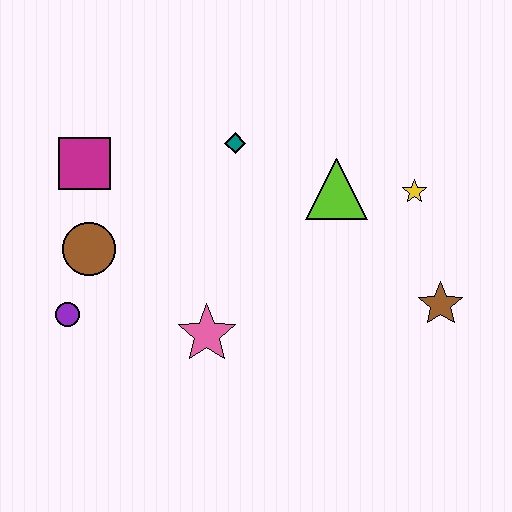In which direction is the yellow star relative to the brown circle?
The yellow star is to the right of the brown circle.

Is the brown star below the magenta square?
Yes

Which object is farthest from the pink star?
The yellow star is farthest from the pink star.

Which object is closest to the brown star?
The yellow star is closest to the brown star.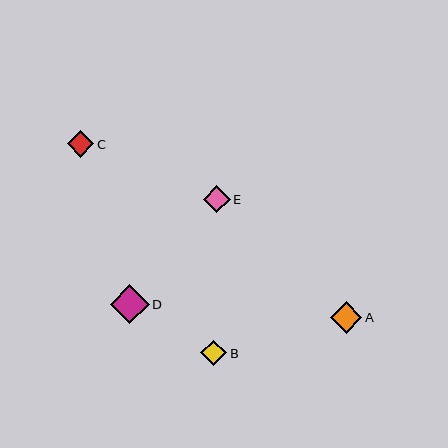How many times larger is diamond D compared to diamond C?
Diamond D is approximately 1.5 times the size of diamond C.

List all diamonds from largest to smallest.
From largest to smallest: D, A, E, C, B.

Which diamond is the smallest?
Diamond B is the smallest with a size of approximately 26 pixels.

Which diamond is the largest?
Diamond D is the largest with a size of approximately 39 pixels.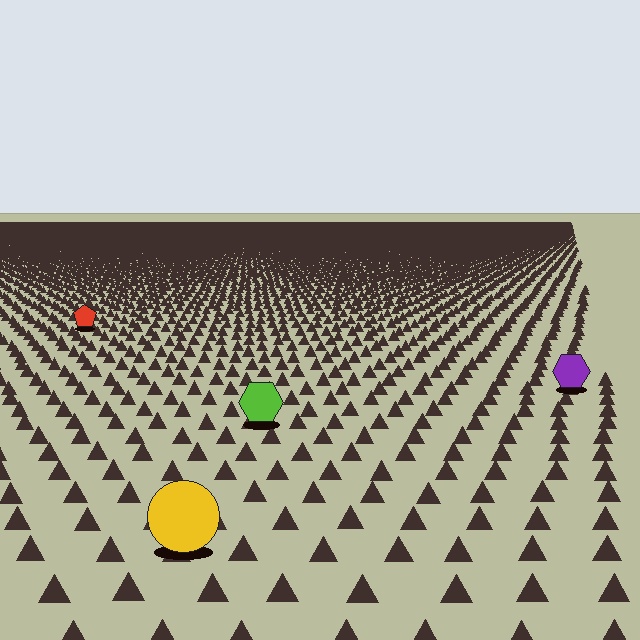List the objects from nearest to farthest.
From nearest to farthest: the yellow circle, the lime hexagon, the purple hexagon, the red pentagon.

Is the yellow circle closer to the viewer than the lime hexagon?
Yes. The yellow circle is closer — you can tell from the texture gradient: the ground texture is coarser near it.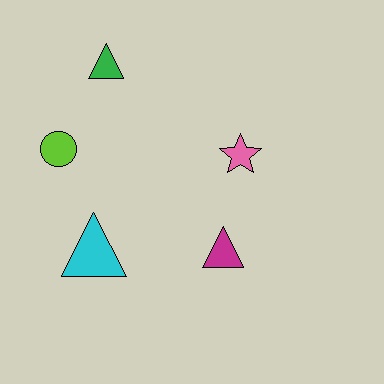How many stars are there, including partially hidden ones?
There is 1 star.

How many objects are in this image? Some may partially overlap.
There are 5 objects.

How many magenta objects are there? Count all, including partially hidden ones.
There is 1 magenta object.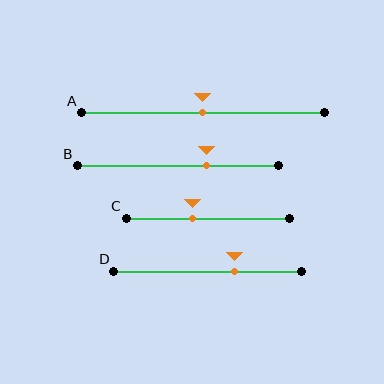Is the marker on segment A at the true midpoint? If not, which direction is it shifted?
Yes, the marker on segment A is at the true midpoint.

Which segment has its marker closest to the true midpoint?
Segment A has its marker closest to the true midpoint.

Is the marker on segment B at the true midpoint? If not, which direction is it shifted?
No, the marker on segment B is shifted to the right by about 14% of the segment length.